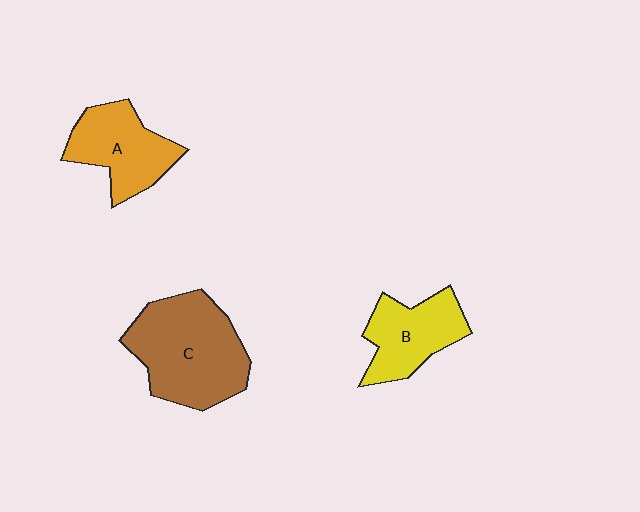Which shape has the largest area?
Shape C (brown).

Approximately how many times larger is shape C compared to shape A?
Approximately 1.5 times.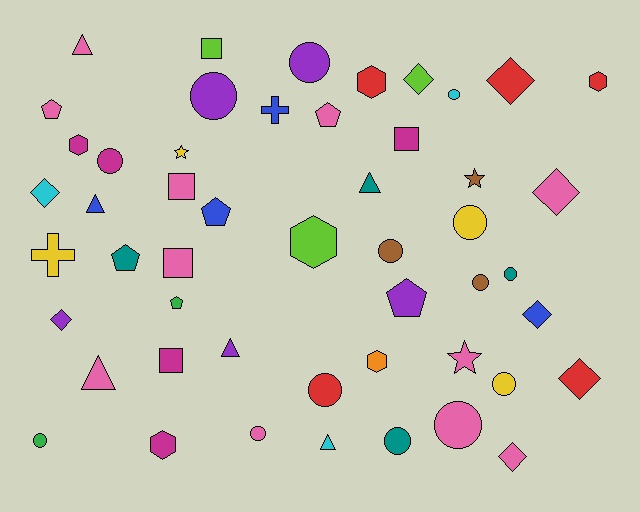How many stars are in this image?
There are 3 stars.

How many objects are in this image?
There are 50 objects.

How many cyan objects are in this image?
There are 3 cyan objects.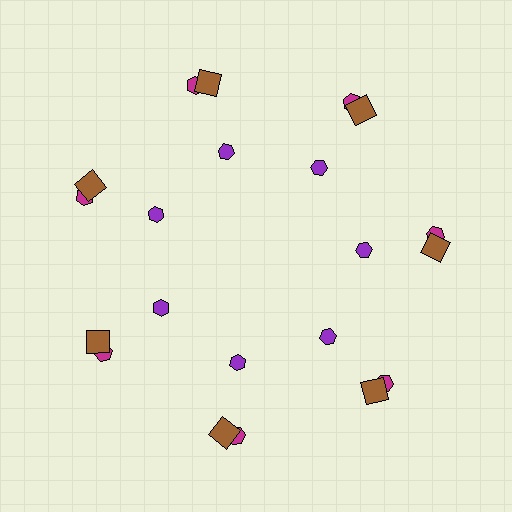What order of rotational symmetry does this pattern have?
This pattern has 7-fold rotational symmetry.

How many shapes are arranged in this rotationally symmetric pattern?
There are 21 shapes, arranged in 7 groups of 3.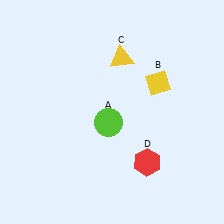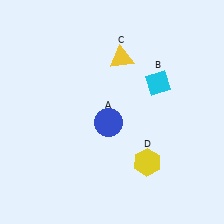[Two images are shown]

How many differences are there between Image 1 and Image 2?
There are 3 differences between the two images.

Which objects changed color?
A changed from lime to blue. B changed from yellow to cyan. D changed from red to yellow.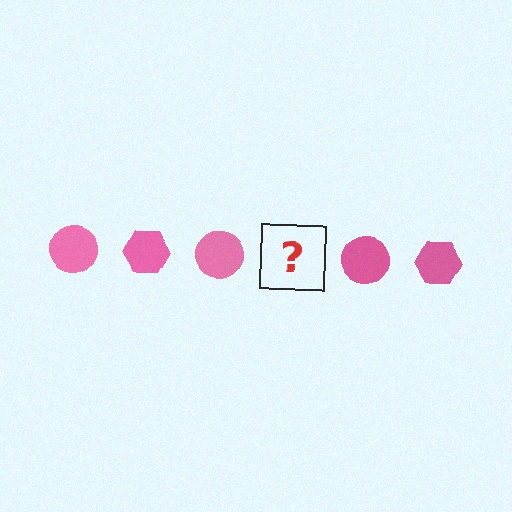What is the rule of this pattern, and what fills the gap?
The rule is that the pattern cycles through circle, hexagon shapes in pink. The gap should be filled with a pink hexagon.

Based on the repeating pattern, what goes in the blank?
The blank should be a pink hexagon.